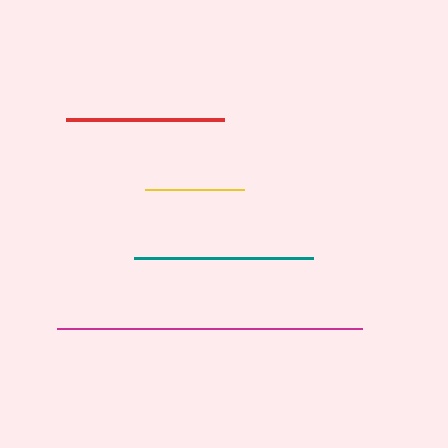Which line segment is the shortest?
The yellow line is the shortest at approximately 99 pixels.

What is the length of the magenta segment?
The magenta segment is approximately 305 pixels long.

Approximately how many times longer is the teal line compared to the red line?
The teal line is approximately 1.1 times the length of the red line.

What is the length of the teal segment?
The teal segment is approximately 180 pixels long.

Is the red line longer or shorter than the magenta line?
The magenta line is longer than the red line.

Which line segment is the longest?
The magenta line is the longest at approximately 305 pixels.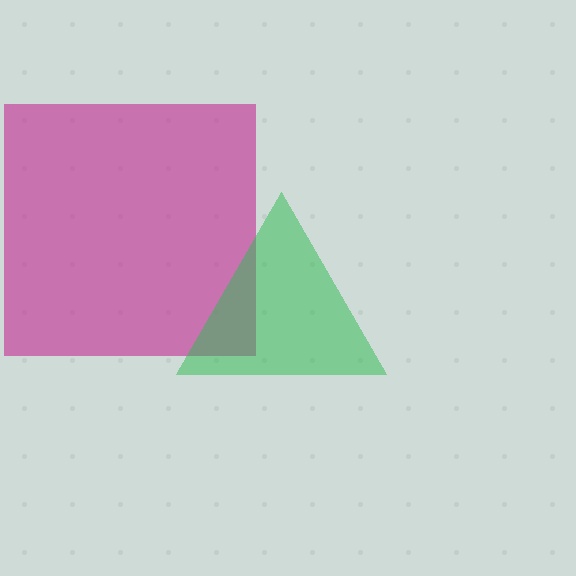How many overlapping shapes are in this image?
There are 2 overlapping shapes in the image.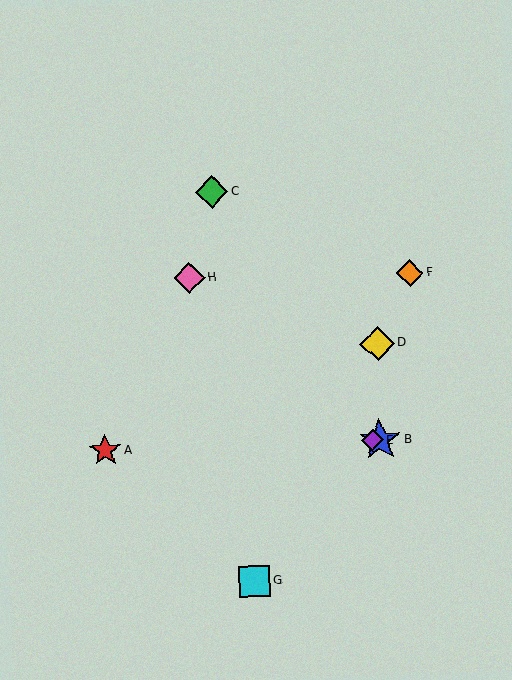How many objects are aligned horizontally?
3 objects (A, B, E) are aligned horizontally.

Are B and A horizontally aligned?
Yes, both are at y≈440.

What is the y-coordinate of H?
Object H is at y≈278.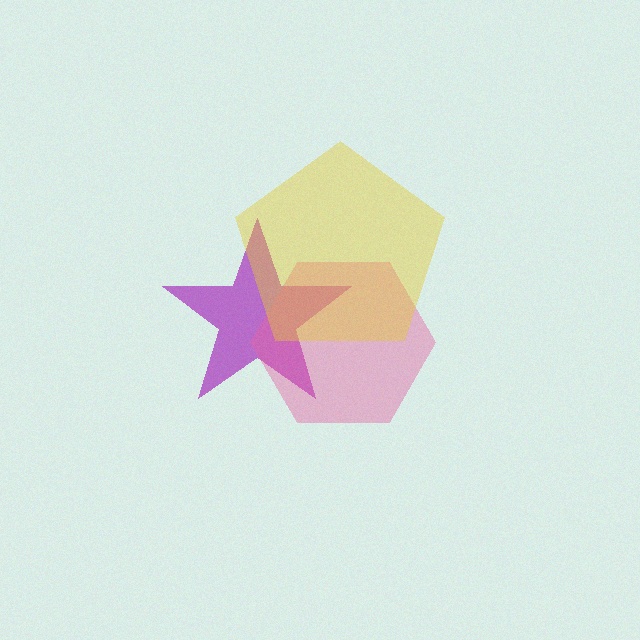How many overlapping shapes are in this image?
There are 3 overlapping shapes in the image.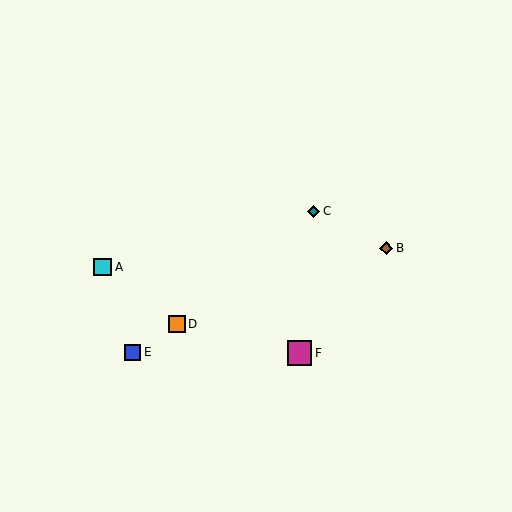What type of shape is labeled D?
Shape D is an orange square.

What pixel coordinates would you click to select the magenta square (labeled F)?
Click at (300, 353) to select the magenta square F.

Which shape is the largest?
The magenta square (labeled F) is the largest.